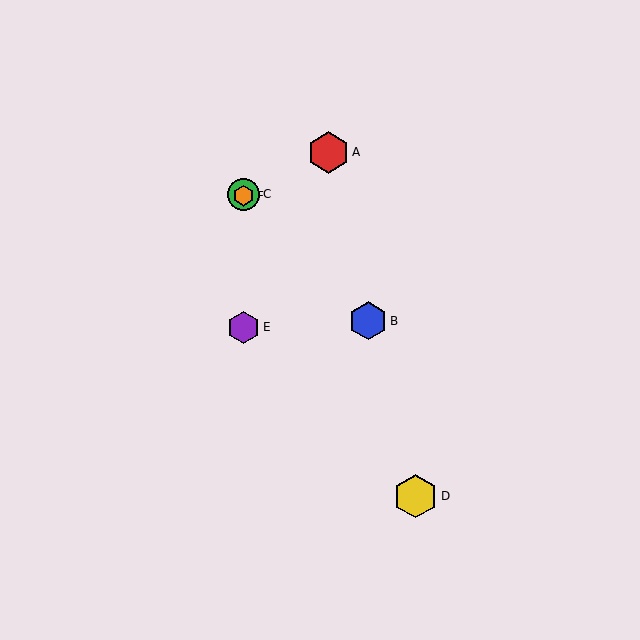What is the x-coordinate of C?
Object C is at x≈244.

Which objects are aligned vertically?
Objects C, E, F are aligned vertically.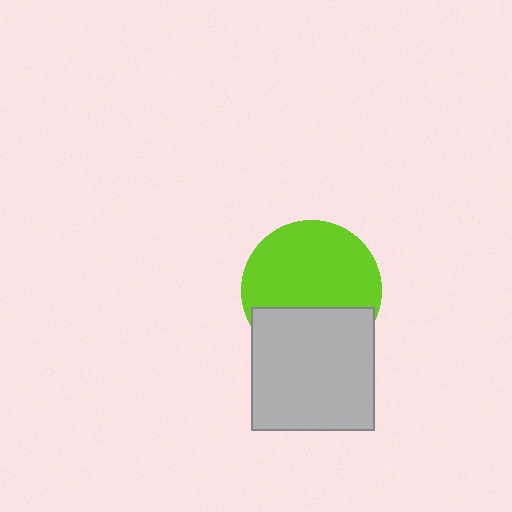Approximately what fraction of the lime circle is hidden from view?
Roughly 34% of the lime circle is hidden behind the light gray square.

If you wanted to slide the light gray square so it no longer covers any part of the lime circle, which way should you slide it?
Slide it down — that is the most direct way to separate the two shapes.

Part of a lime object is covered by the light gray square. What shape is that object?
It is a circle.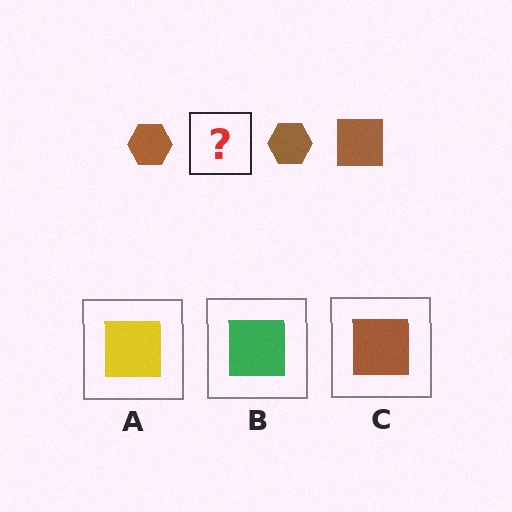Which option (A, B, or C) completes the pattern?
C.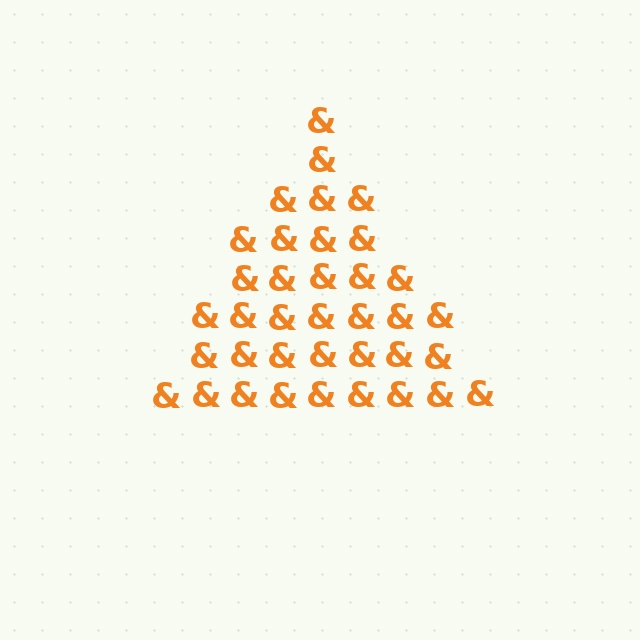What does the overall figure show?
The overall figure shows a triangle.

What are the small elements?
The small elements are ampersands.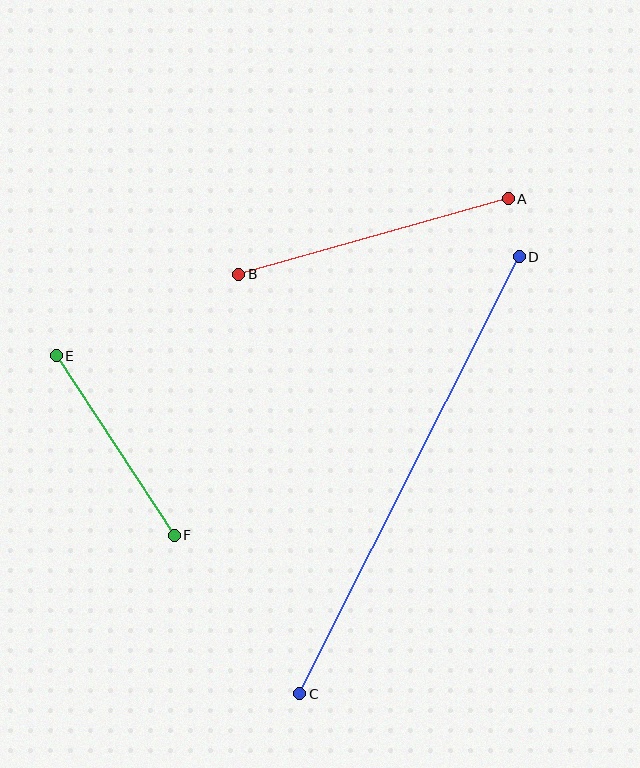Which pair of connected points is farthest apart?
Points C and D are farthest apart.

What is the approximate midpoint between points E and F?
The midpoint is at approximately (115, 446) pixels.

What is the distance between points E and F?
The distance is approximately 215 pixels.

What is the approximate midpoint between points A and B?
The midpoint is at approximately (374, 236) pixels.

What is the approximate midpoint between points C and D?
The midpoint is at approximately (409, 475) pixels.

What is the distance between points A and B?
The distance is approximately 280 pixels.